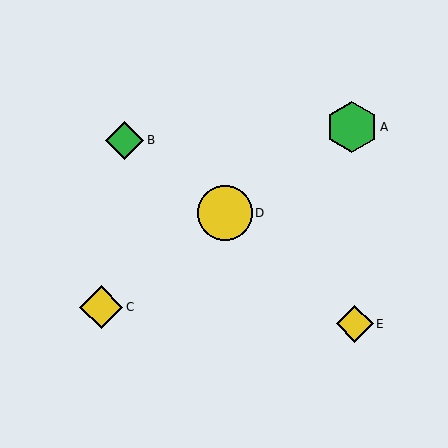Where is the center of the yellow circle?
The center of the yellow circle is at (225, 213).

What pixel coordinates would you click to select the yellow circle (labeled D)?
Click at (225, 213) to select the yellow circle D.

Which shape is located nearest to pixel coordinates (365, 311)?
The yellow diamond (labeled E) at (355, 324) is nearest to that location.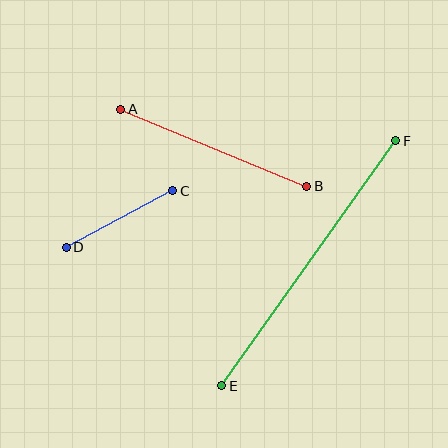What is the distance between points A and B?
The distance is approximately 201 pixels.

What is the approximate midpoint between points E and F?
The midpoint is at approximately (309, 263) pixels.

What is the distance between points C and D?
The distance is approximately 120 pixels.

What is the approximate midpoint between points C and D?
The midpoint is at approximately (119, 219) pixels.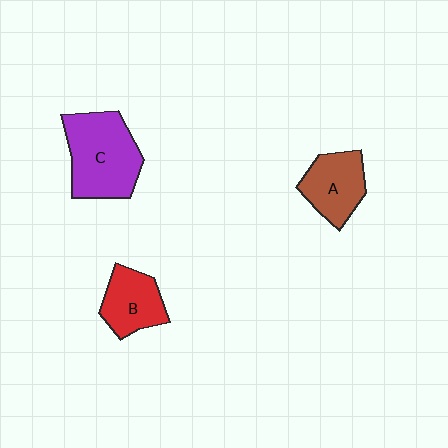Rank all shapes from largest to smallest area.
From largest to smallest: C (purple), A (brown), B (red).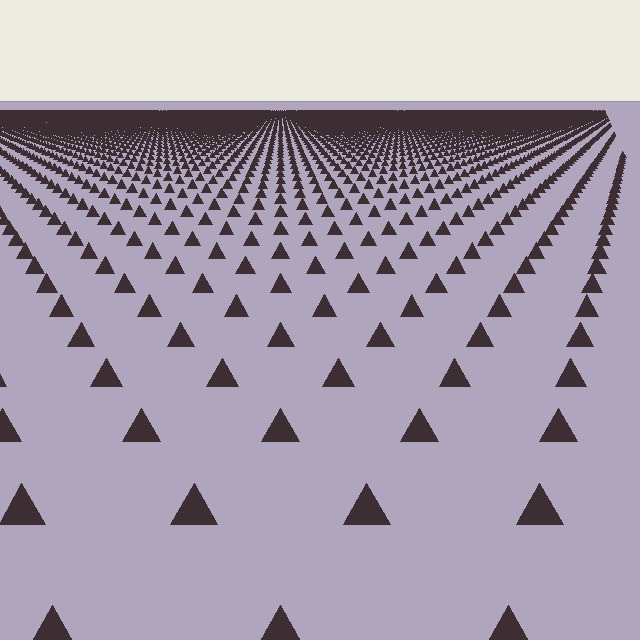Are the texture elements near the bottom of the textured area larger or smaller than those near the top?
Larger. Near the bottom, elements are closer to the viewer and appear at a bigger on-screen size.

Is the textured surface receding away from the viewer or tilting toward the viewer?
The surface is receding away from the viewer. Texture elements get smaller and denser toward the top.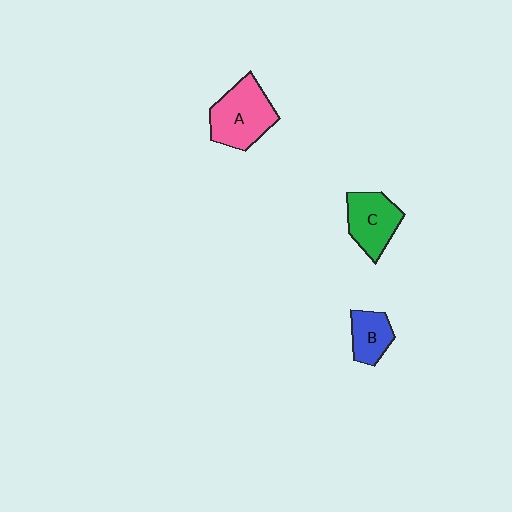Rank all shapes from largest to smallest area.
From largest to smallest: A (pink), C (green), B (blue).